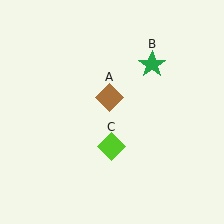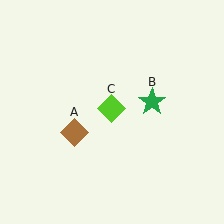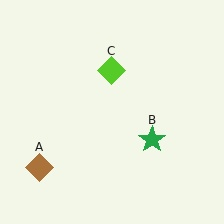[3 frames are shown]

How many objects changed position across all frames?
3 objects changed position: brown diamond (object A), green star (object B), lime diamond (object C).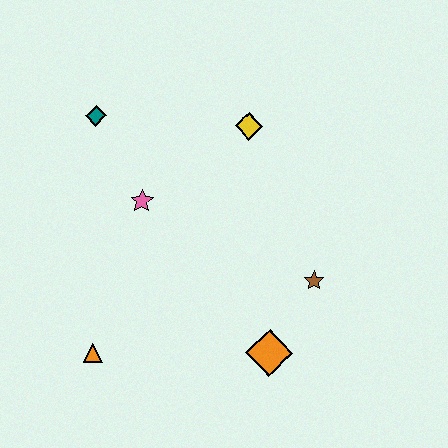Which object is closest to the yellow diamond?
The pink star is closest to the yellow diamond.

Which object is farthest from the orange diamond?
The teal diamond is farthest from the orange diamond.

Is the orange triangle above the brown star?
No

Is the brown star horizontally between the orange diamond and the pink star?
No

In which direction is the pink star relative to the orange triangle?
The pink star is above the orange triangle.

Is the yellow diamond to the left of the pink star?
No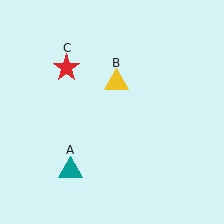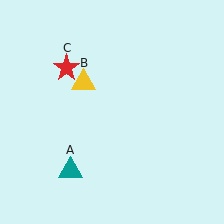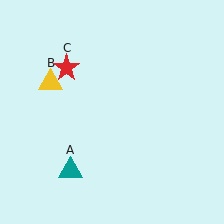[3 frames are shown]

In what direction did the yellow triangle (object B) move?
The yellow triangle (object B) moved left.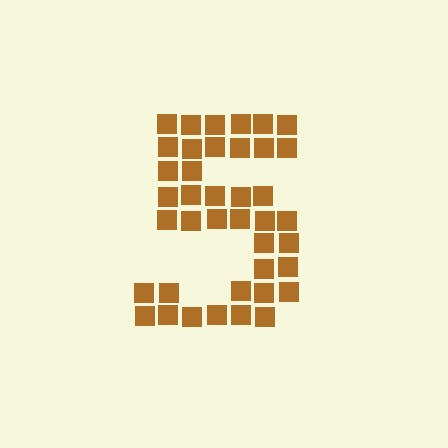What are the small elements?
The small elements are squares.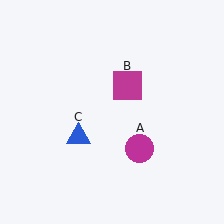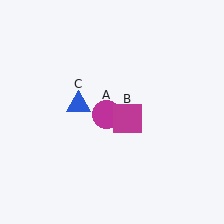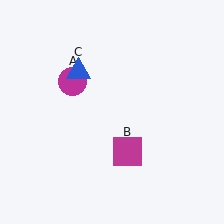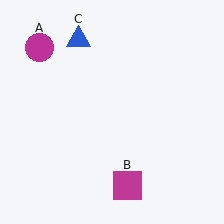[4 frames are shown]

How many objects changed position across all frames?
3 objects changed position: magenta circle (object A), magenta square (object B), blue triangle (object C).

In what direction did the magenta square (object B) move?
The magenta square (object B) moved down.